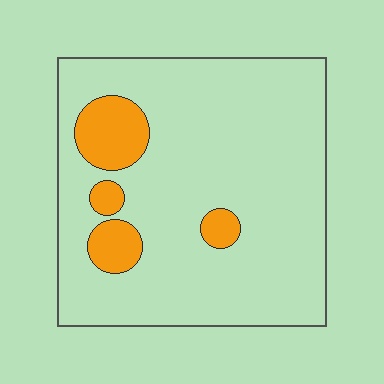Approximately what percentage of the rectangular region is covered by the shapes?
Approximately 15%.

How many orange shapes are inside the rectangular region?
4.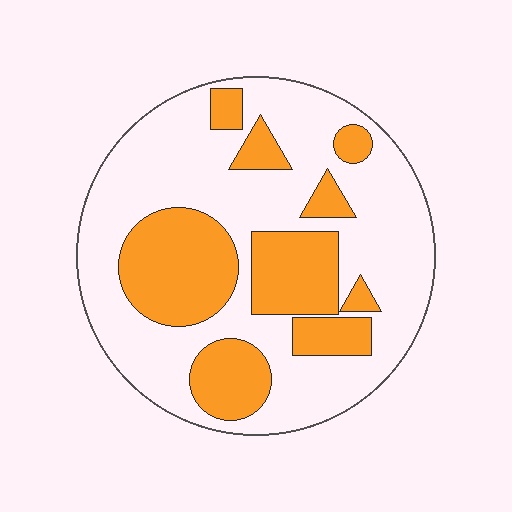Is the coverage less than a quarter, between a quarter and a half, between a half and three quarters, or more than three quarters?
Between a quarter and a half.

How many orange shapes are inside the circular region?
9.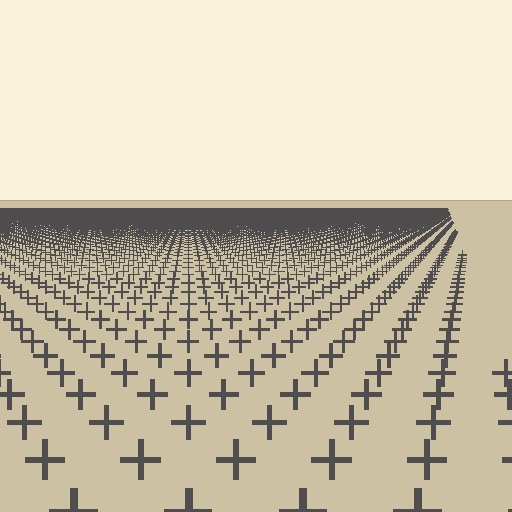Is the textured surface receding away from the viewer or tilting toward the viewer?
The surface is receding away from the viewer. Texture elements get smaller and denser toward the top.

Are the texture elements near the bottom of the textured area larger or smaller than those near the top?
Larger. Near the bottom, elements are closer to the viewer and appear at a bigger on-screen size.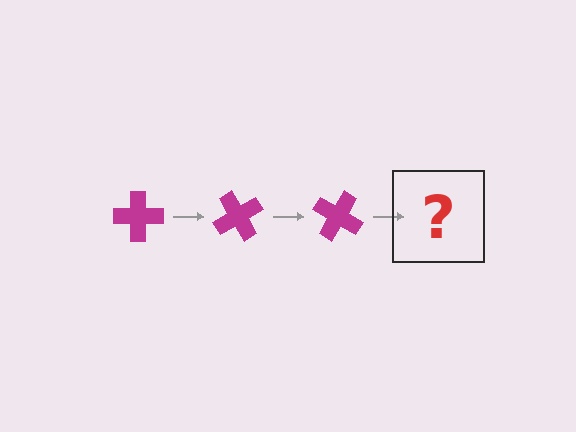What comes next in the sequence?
The next element should be a magenta cross rotated 180 degrees.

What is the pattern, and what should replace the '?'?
The pattern is that the cross rotates 60 degrees each step. The '?' should be a magenta cross rotated 180 degrees.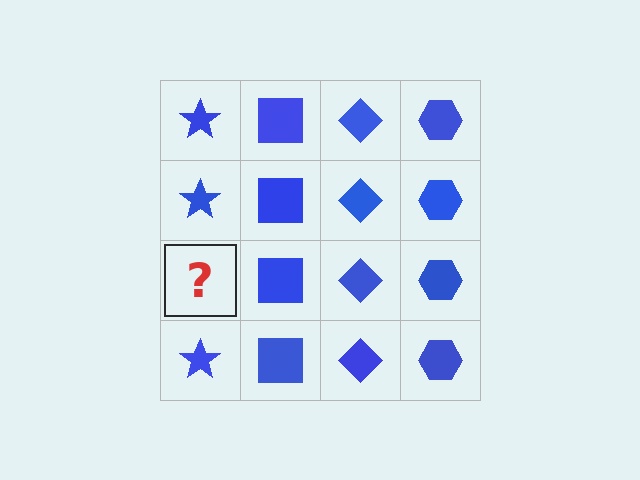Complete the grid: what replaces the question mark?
The question mark should be replaced with a blue star.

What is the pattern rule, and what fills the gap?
The rule is that each column has a consistent shape. The gap should be filled with a blue star.